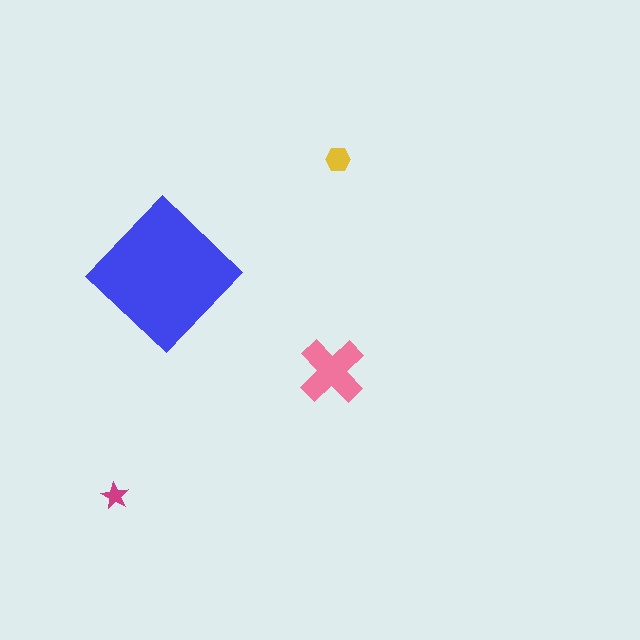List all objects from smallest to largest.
The magenta star, the yellow hexagon, the pink cross, the blue diamond.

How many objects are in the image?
There are 4 objects in the image.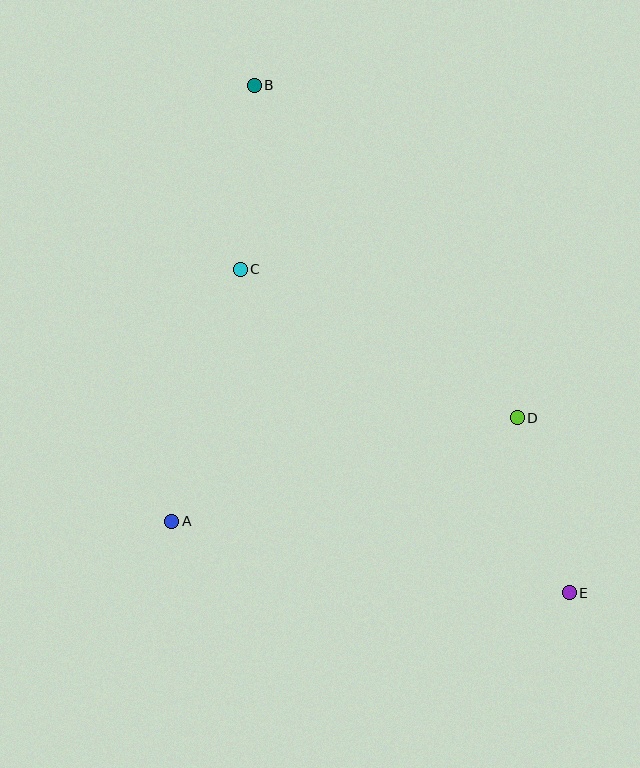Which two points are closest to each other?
Points D and E are closest to each other.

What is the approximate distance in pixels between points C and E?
The distance between C and E is approximately 462 pixels.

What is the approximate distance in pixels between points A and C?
The distance between A and C is approximately 262 pixels.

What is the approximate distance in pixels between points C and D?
The distance between C and D is approximately 314 pixels.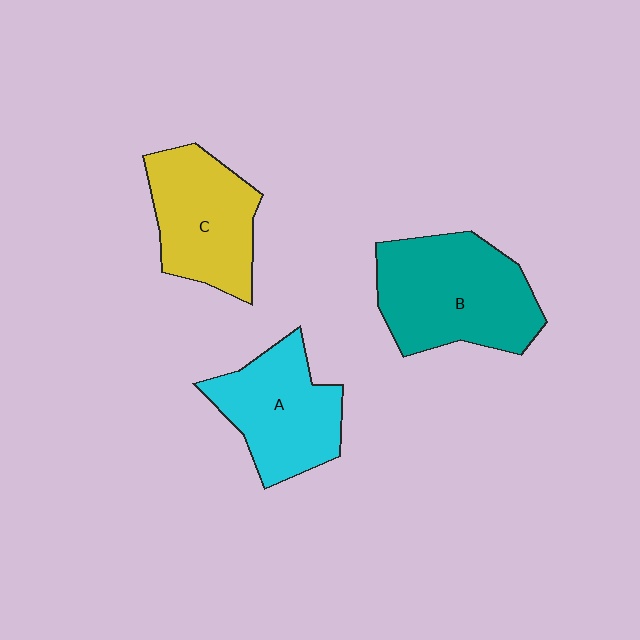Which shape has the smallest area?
Shape A (cyan).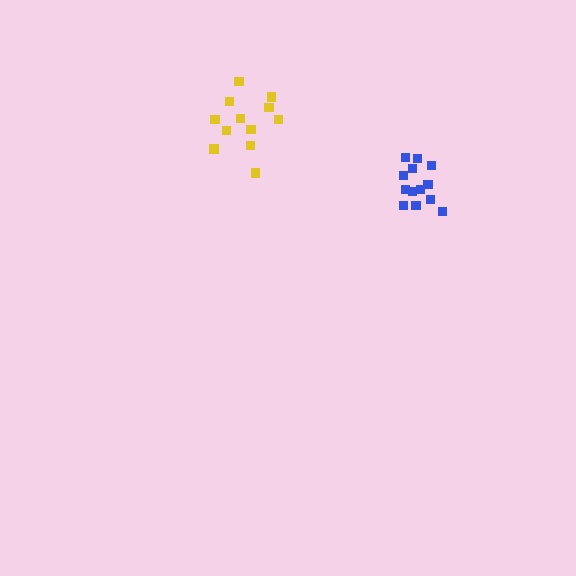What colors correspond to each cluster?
The clusters are colored: yellow, blue.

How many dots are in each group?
Group 1: 12 dots, Group 2: 13 dots (25 total).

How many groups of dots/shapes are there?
There are 2 groups.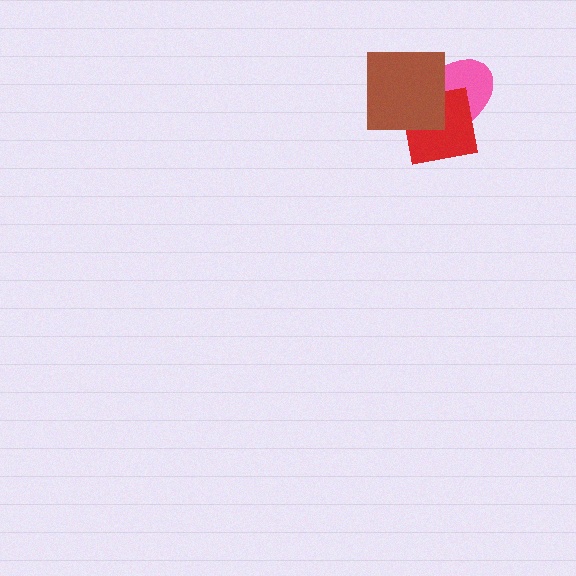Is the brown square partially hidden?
No, no other shape covers it.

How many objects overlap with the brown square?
2 objects overlap with the brown square.